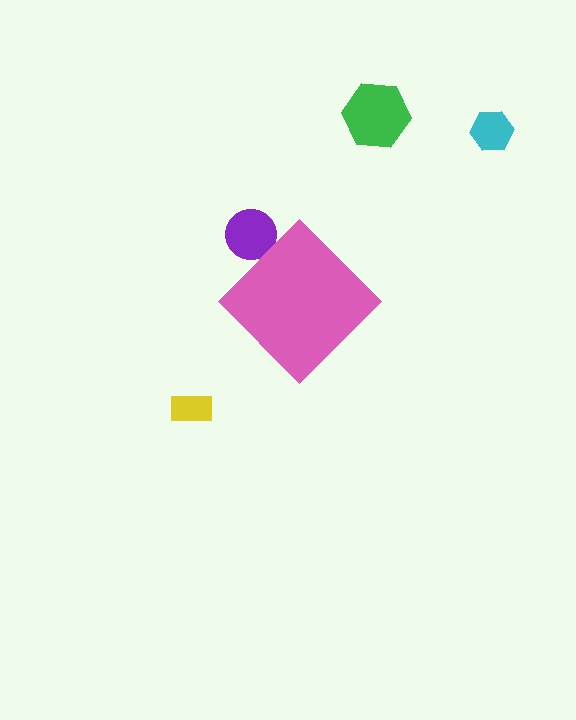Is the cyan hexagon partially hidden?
No, the cyan hexagon is fully visible.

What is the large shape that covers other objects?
A pink diamond.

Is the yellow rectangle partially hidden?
No, the yellow rectangle is fully visible.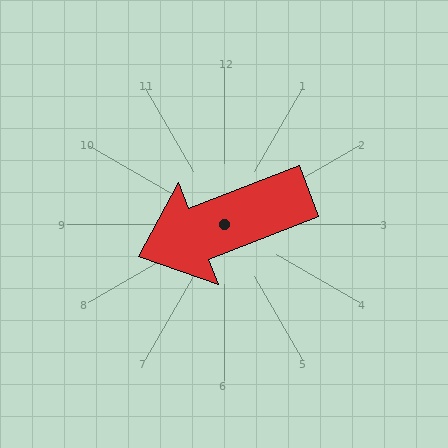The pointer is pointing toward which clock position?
Roughly 8 o'clock.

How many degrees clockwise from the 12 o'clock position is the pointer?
Approximately 249 degrees.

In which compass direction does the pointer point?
West.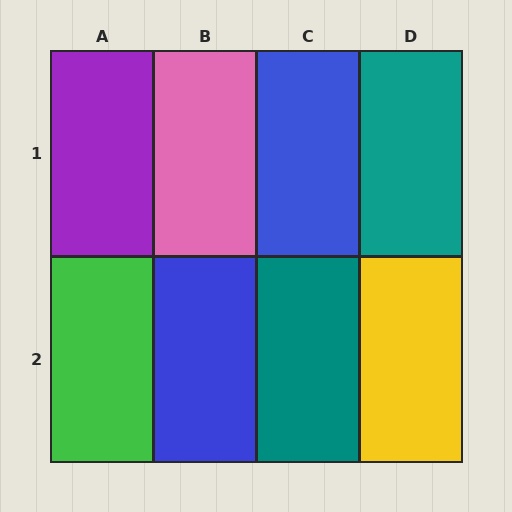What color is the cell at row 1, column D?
Teal.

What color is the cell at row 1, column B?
Pink.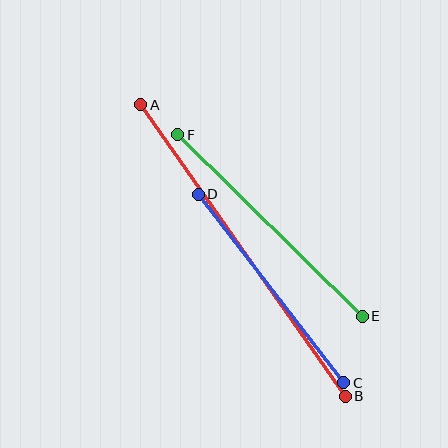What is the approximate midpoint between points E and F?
The midpoint is at approximately (270, 225) pixels.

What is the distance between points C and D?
The distance is approximately 239 pixels.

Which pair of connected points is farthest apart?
Points A and B are farthest apart.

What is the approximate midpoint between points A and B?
The midpoint is at approximately (243, 250) pixels.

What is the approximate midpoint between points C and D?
The midpoint is at approximately (271, 289) pixels.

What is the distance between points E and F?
The distance is approximately 259 pixels.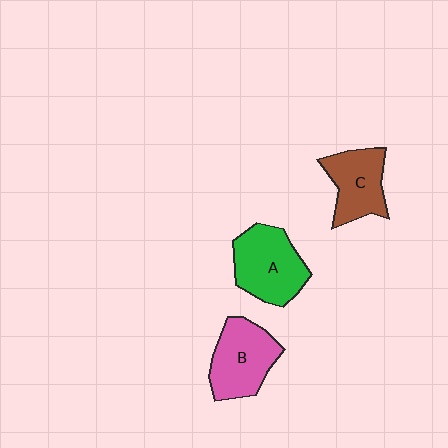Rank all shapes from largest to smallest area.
From largest to smallest: A (green), B (pink), C (brown).